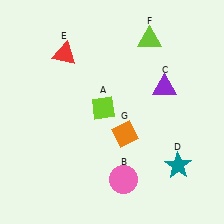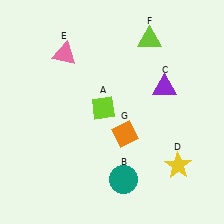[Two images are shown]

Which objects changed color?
B changed from pink to teal. D changed from teal to yellow. E changed from red to pink.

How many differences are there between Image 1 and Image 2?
There are 3 differences between the two images.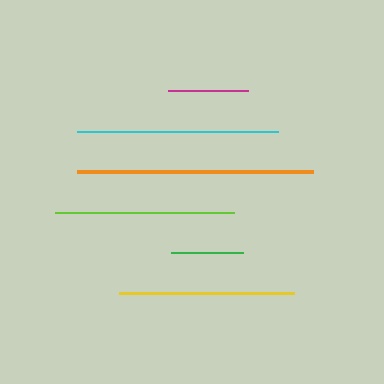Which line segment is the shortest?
The green line is the shortest at approximately 72 pixels.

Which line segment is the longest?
The orange line is the longest at approximately 236 pixels.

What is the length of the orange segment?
The orange segment is approximately 236 pixels long.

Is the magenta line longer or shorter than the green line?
The magenta line is longer than the green line.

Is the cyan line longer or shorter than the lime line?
The cyan line is longer than the lime line.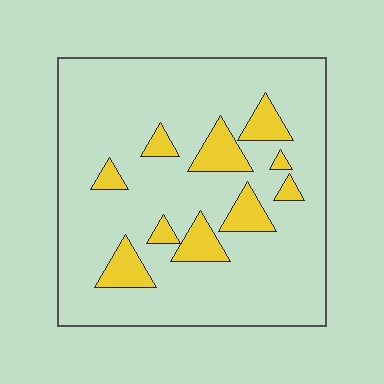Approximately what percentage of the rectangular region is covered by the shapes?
Approximately 15%.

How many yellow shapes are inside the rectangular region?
10.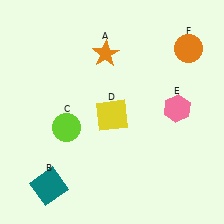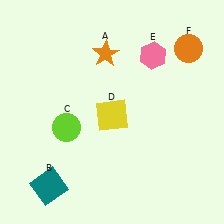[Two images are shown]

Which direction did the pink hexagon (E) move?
The pink hexagon (E) moved up.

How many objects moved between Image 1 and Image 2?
1 object moved between the two images.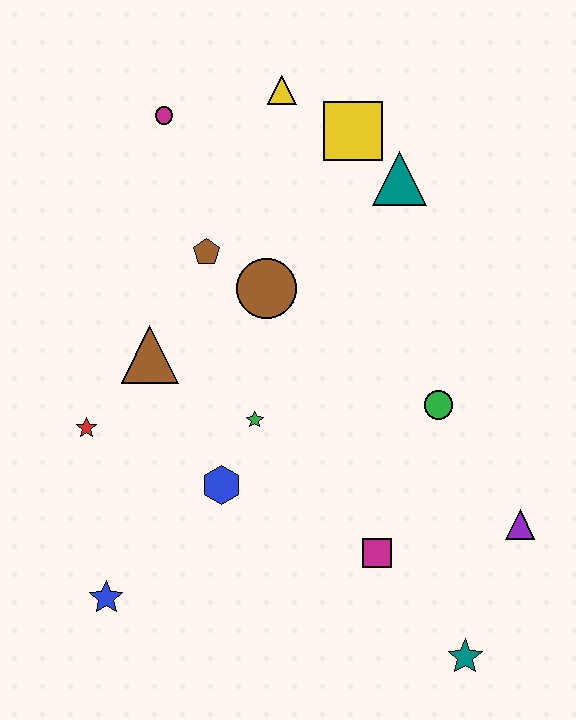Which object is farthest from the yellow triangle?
The teal star is farthest from the yellow triangle.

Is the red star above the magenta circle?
No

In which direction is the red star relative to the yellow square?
The red star is below the yellow square.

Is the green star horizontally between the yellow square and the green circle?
No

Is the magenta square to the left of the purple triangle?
Yes